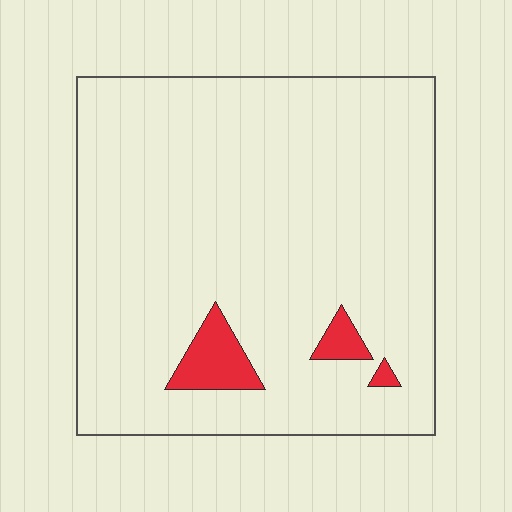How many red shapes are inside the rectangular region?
3.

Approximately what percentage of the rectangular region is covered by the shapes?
Approximately 5%.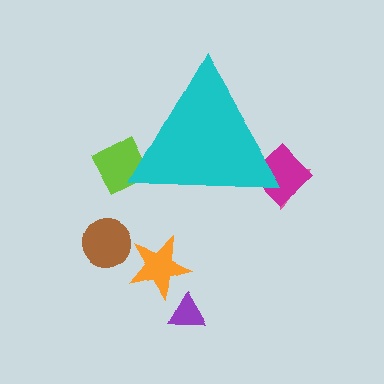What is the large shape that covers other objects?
A cyan triangle.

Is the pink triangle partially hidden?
Yes, the pink triangle is partially hidden behind the cyan triangle.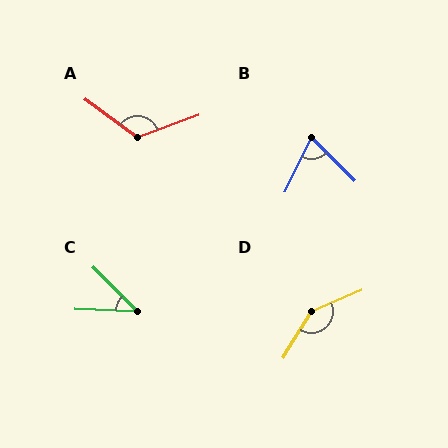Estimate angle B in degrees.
Approximately 71 degrees.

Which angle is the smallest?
C, at approximately 42 degrees.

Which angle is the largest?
D, at approximately 145 degrees.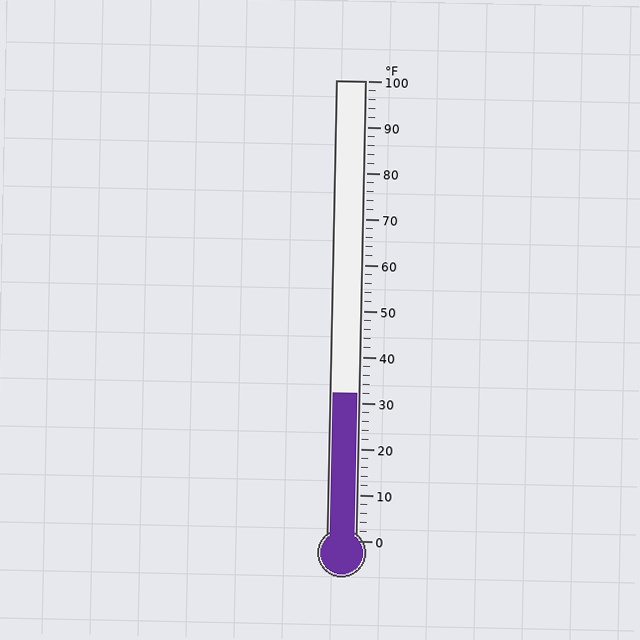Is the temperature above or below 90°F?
The temperature is below 90°F.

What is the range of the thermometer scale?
The thermometer scale ranges from 0°F to 100°F.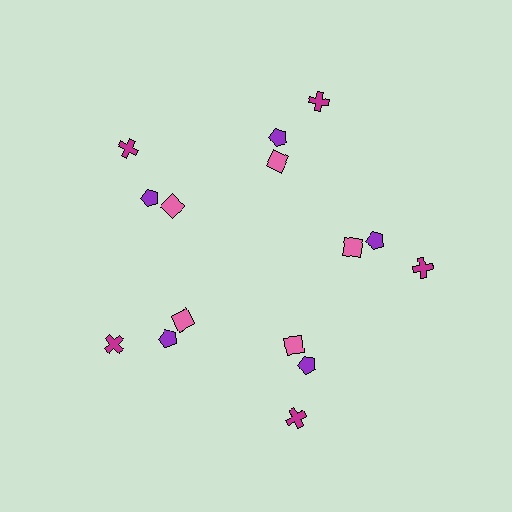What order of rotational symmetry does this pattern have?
This pattern has 5-fold rotational symmetry.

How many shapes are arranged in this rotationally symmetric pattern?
There are 15 shapes, arranged in 5 groups of 3.